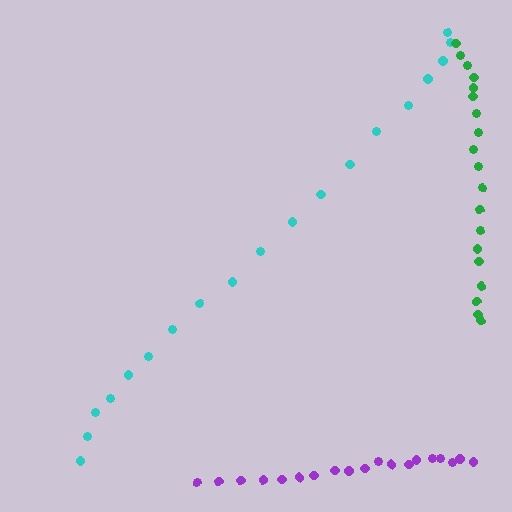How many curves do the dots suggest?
There are 3 distinct paths.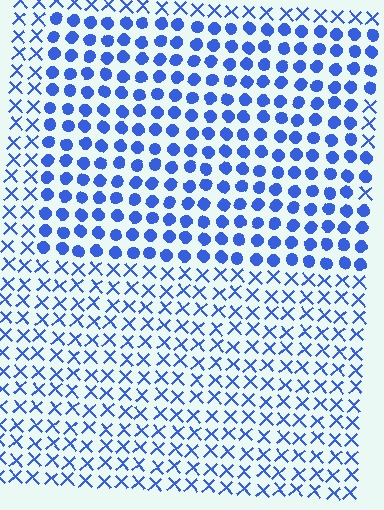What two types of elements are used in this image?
The image uses circles inside the rectangle region and X marks outside it.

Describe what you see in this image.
The image is filled with small blue elements arranged in a uniform grid. A rectangle-shaped region contains circles, while the surrounding area contains X marks. The boundary is defined purely by the change in element shape.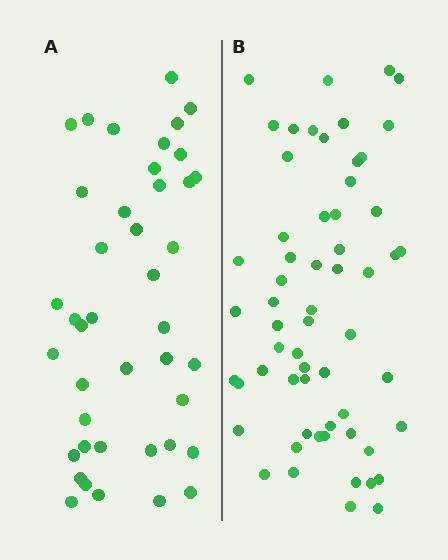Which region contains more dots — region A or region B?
Region B (the right region) has more dots.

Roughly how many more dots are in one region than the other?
Region B has approximately 20 more dots than region A.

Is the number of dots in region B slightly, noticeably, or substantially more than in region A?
Region B has noticeably more, but not dramatically so. The ratio is roughly 1.4 to 1.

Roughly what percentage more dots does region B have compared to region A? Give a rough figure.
About 45% more.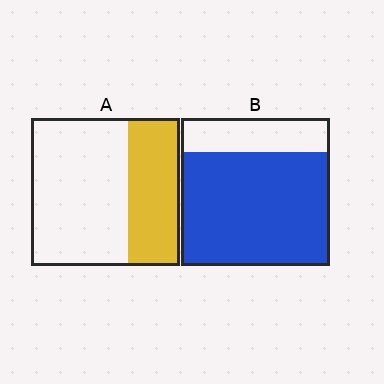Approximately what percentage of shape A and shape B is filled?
A is approximately 35% and B is approximately 75%.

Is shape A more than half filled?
No.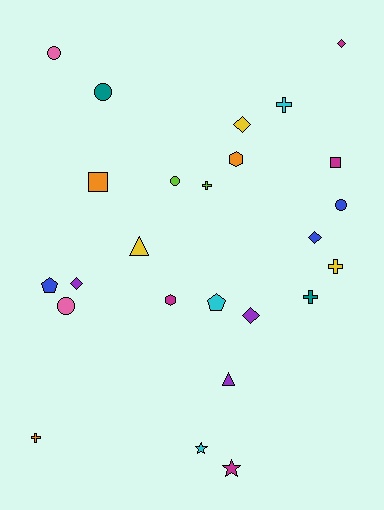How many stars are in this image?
There are 2 stars.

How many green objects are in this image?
There are no green objects.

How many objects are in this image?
There are 25 objects.